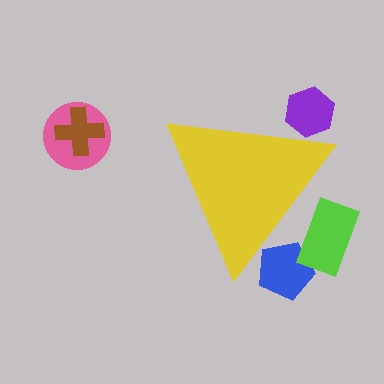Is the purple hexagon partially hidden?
Yes, the purple hexagon is partially hidden behind the yellow triangle.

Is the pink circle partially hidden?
No, the pink circle is fully visible.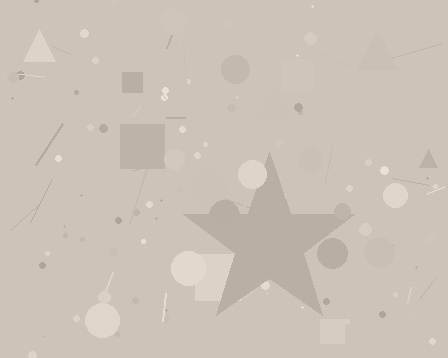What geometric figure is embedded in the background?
A star is embedded in the background.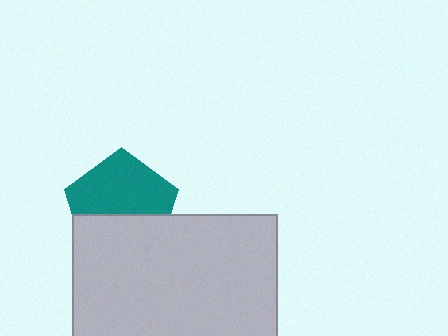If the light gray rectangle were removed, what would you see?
You would see the complete teal pentagon.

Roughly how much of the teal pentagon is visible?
About half of it is visible (roughly 57%).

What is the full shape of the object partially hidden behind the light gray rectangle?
The partially hidden object is a teal pentagon.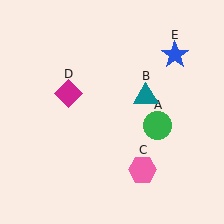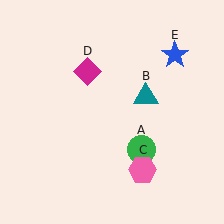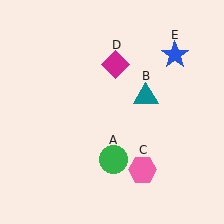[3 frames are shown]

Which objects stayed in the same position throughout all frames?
Teal triangle (object B) and pink hexagon (object C) and blue star (object E) remained stationary.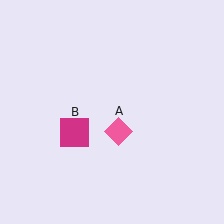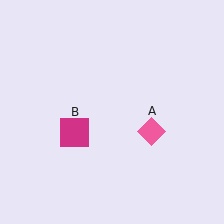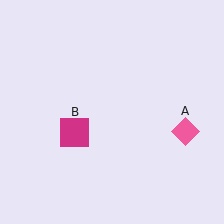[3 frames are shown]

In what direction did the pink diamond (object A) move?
The pink diamond (object A) moved right.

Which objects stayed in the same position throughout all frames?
Magenta square (object B) remained stationary.